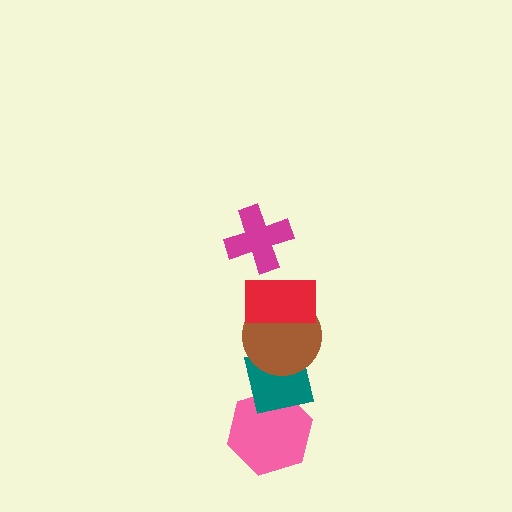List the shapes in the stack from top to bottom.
From top to bottom: the magenta cross, the red rectangle, the brown circle, the teal square, the pink hexagon.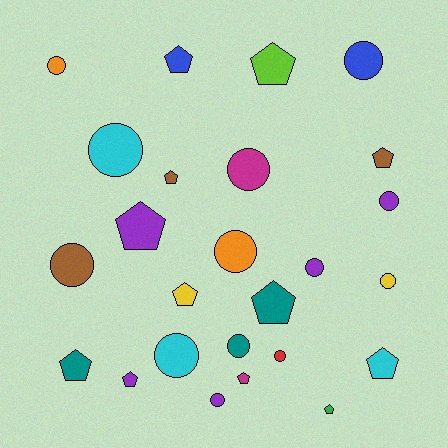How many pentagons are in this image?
There are 12 pentagons.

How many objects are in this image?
There are 25 objects.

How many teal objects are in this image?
There are 3 teal objects.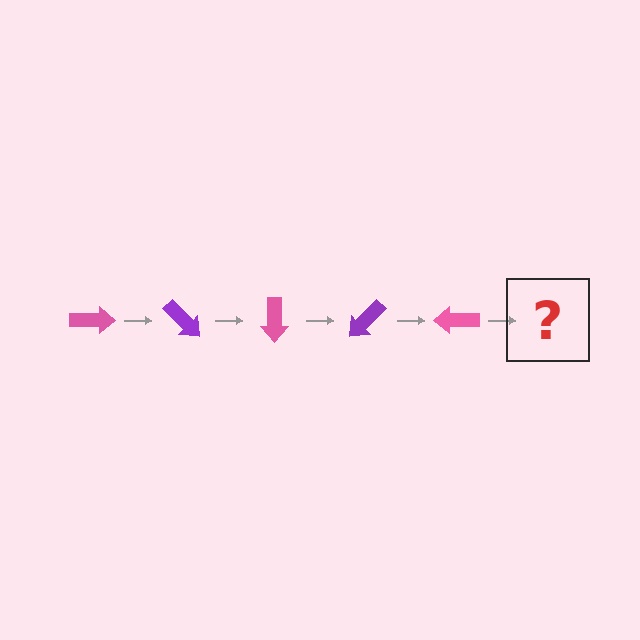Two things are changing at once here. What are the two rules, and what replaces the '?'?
The two rules are that it rotates 45 degrees each step and the color cycles through pink and purple. The '?' should be a purple arrow, rotated 225 degrees from the start.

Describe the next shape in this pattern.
It should be a purple arrow, rotated 225 degrees from the start.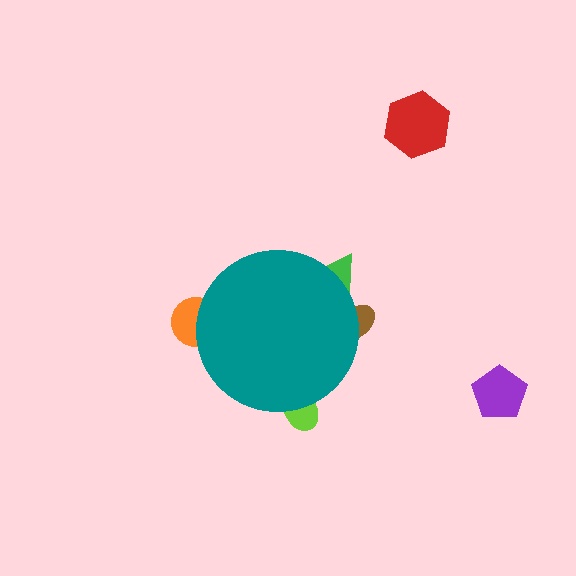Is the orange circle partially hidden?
Yes, the orange circle is partially hidden behind the teal circle.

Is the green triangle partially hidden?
Yes, the green triangle is partially hidden behind the teal circle.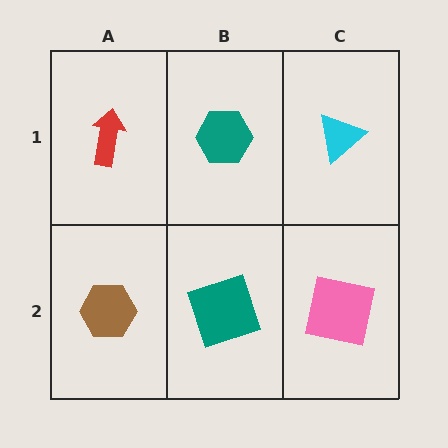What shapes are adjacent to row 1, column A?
A brown hexagon (row 2, column A), a teal hexagon (row 1, column B).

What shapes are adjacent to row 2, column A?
A red arrow (row 1, column A), a teal square (row 2, column B).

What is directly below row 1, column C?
A pink square.